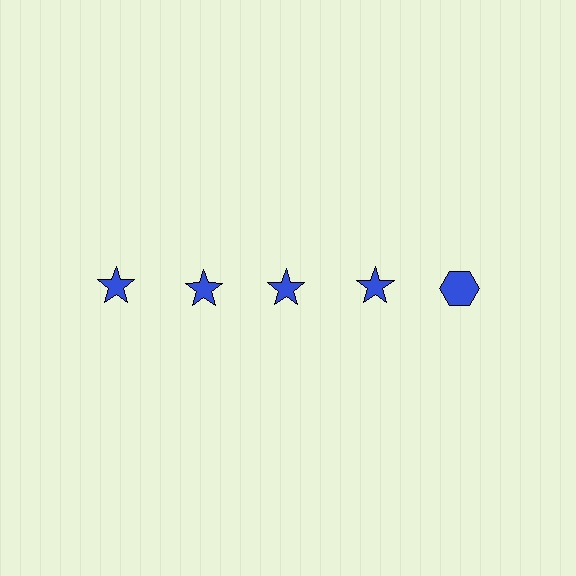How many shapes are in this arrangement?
There are 5 shapes arranged in a grid pattern.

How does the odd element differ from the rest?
It has a different shape: hexagon instead of star.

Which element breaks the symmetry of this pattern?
The blue hexagon in the top row, rightmost column breaks the symmetry. All other shapes are blue stars.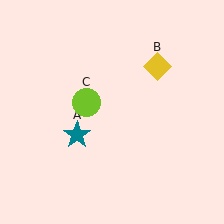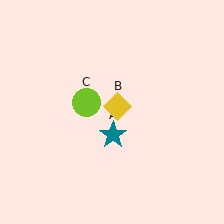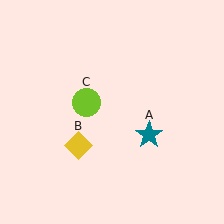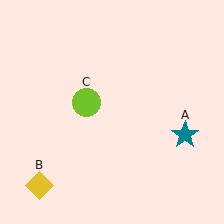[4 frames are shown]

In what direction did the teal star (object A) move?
The teal star (object A) moved right.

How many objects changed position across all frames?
2 objects changed position: teal star (object A), yellow diamond (object B).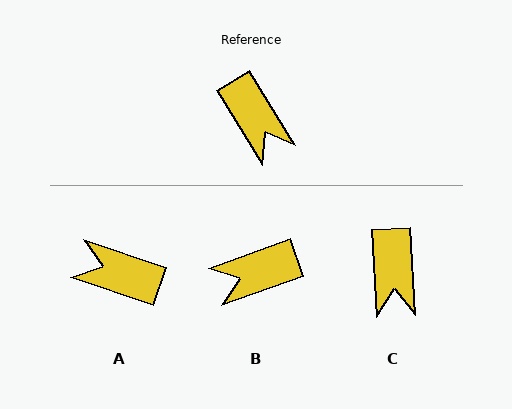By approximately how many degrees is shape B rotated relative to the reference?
Approximately 102 degrees clockwise.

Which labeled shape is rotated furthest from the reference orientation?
A, about 140 degrees away.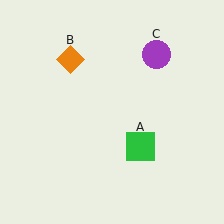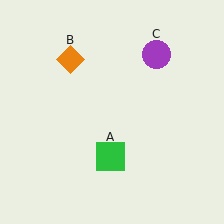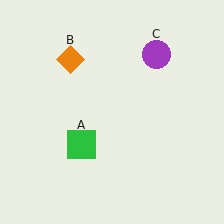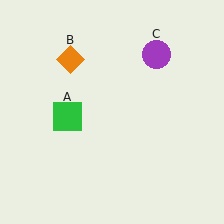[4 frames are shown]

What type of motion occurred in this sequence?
The green square (object A) rotated clockwise around the center of the scene.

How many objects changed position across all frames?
1 object changed position: green square (object A).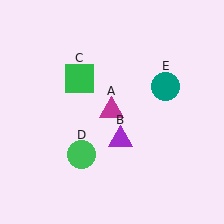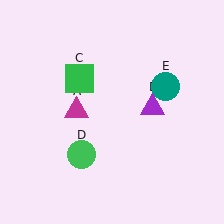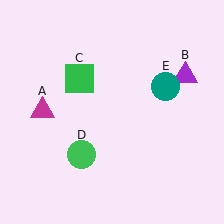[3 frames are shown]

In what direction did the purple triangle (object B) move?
The purple triangle (object B) moved up and to the right.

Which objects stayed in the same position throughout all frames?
Green square (object C) and green circle (object D) and teal circle (object E) remained stationary.